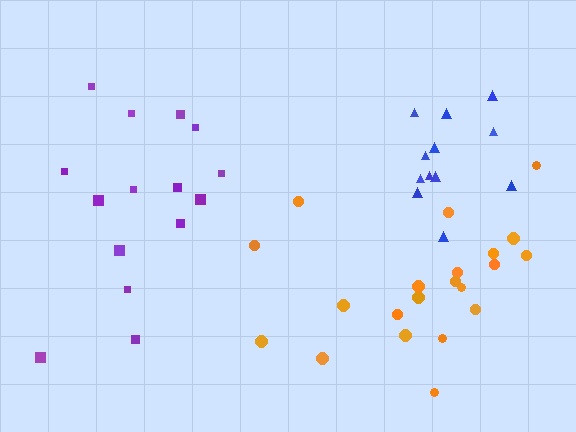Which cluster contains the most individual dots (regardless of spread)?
Orange (21).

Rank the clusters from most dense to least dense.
blue, orange, purple.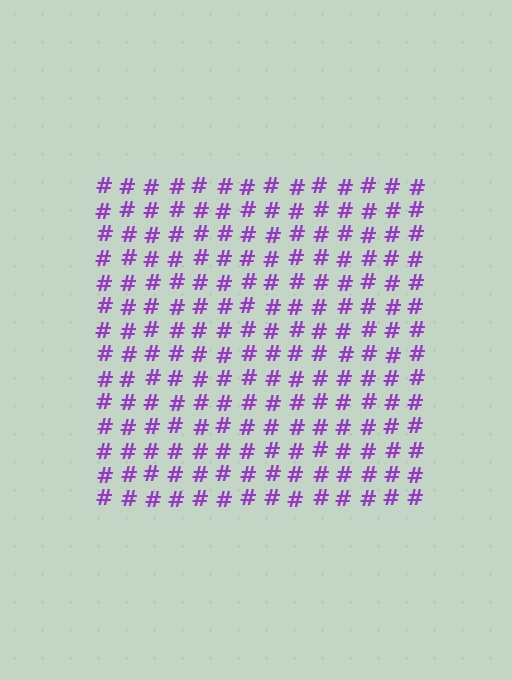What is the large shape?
The large shape is a square.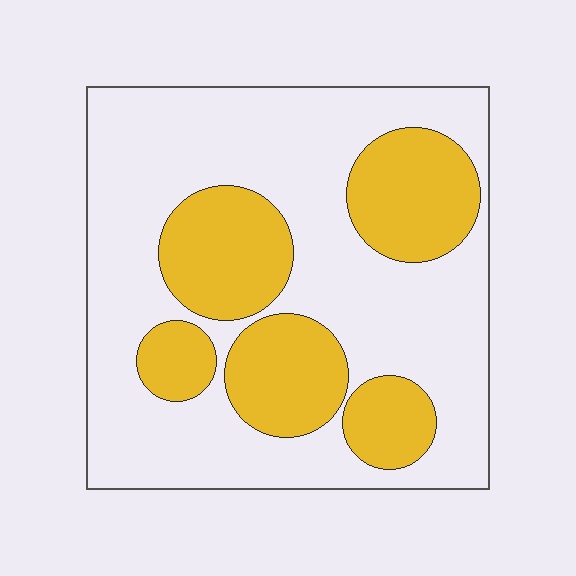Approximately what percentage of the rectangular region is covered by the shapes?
Approximately 35%.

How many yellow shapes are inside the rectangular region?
5.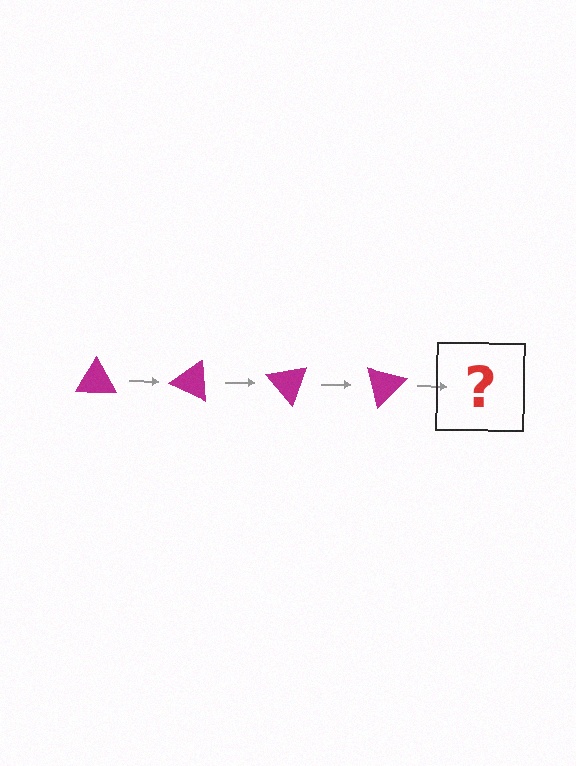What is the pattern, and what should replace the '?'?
The pattern is that the triangle rotates 25 degrees each step. The '?' should be a magenta triangle rotated 100 degrees.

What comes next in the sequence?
The next element should be a magenta triangle rotated 100 degrees.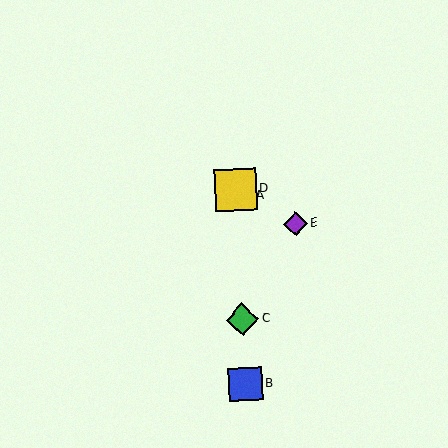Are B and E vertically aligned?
No, B is at x≈245 and E is at x≈295.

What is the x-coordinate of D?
Object D is at x≈236.